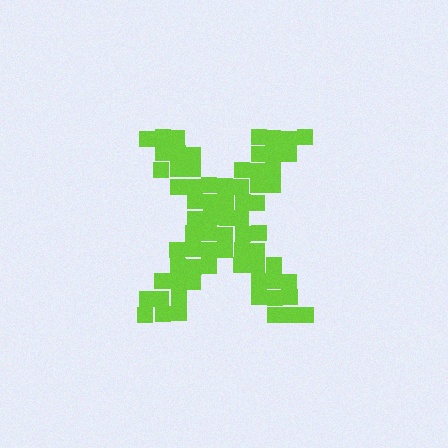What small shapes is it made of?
It is made of small squares.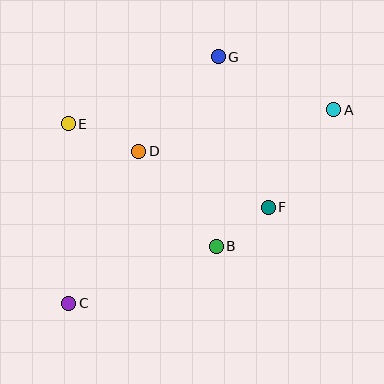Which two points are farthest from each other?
Points A and C are farthest from each other.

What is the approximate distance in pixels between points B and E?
The distance between B and E is approximately 192 pixels.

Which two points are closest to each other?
Points B and F are closest to each other.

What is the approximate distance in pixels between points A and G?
The distance between A and G is approximately 127 pixels.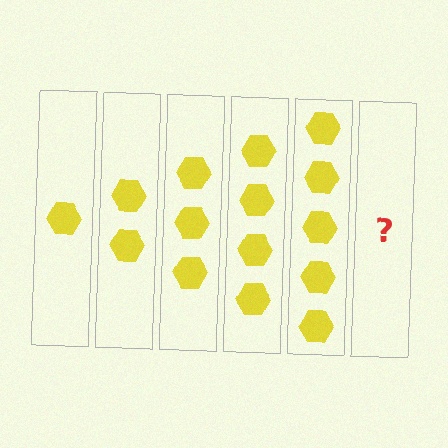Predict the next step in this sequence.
The next step is 6 hexagons.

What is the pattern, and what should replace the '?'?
The pattern is that each step adds one more hexagon. The '?' should be 6 hexagons.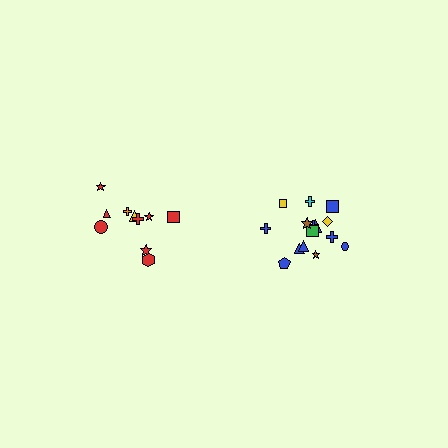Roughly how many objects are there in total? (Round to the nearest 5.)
Roughly 25 objects in total.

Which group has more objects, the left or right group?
The right group.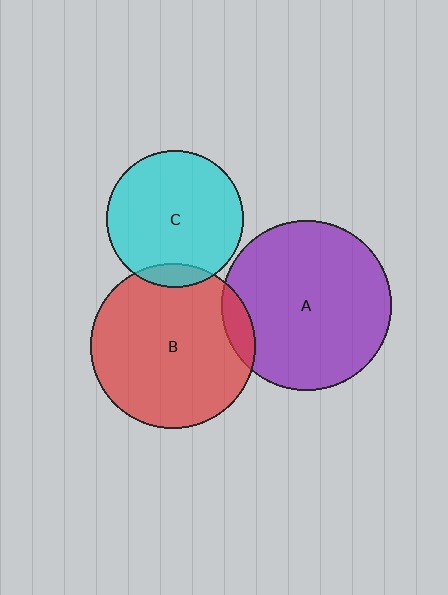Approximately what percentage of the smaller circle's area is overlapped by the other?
Approximately 10%.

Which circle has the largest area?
Circle A (purple).